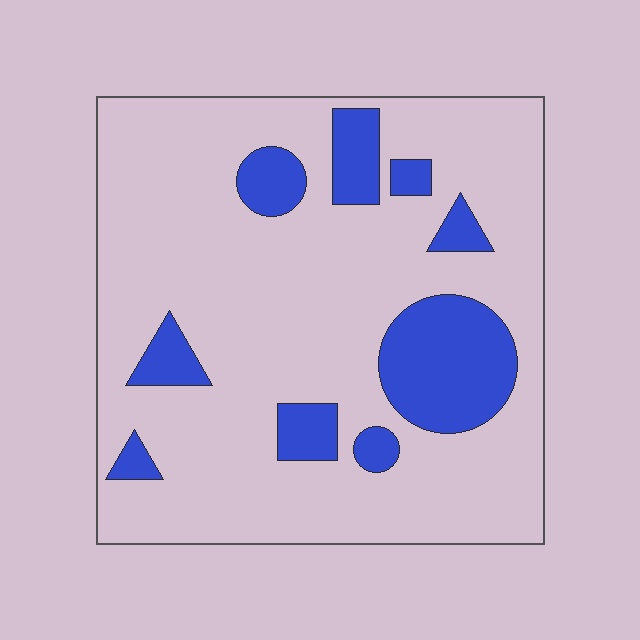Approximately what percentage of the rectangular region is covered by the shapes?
Approximately 20%.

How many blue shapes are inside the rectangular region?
9.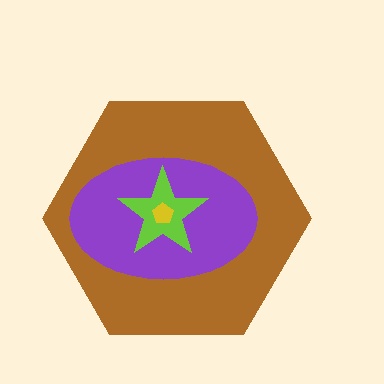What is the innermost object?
The yellow pentagon.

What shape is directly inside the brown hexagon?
The purple ellipse.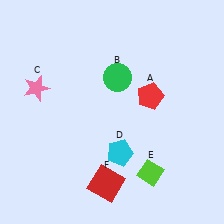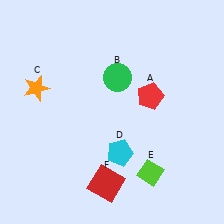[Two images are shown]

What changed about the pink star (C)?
In Image 1, C is pink. In Image 2, it changed to orange.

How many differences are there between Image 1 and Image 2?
There is 1 difference between the two images.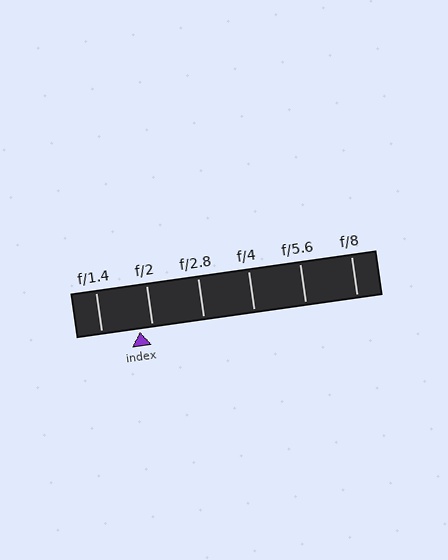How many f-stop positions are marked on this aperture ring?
There are 6 f-stop positions marked.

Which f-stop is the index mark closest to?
The index mark is closest to f/2.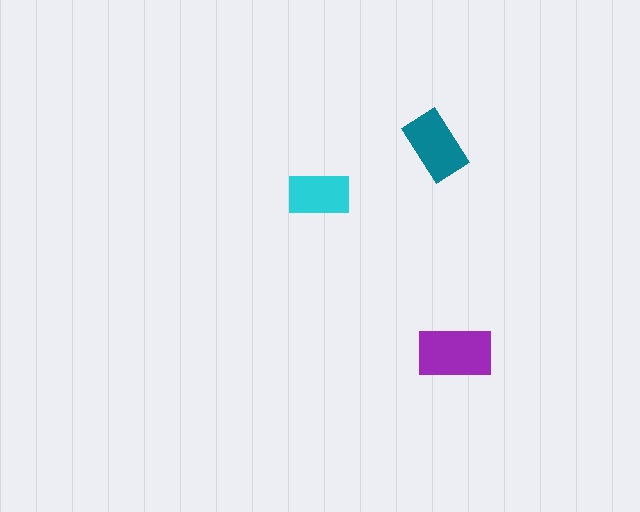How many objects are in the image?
There are 3 objects in the image.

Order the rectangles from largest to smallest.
the purple one, the teal one, the cyan one.